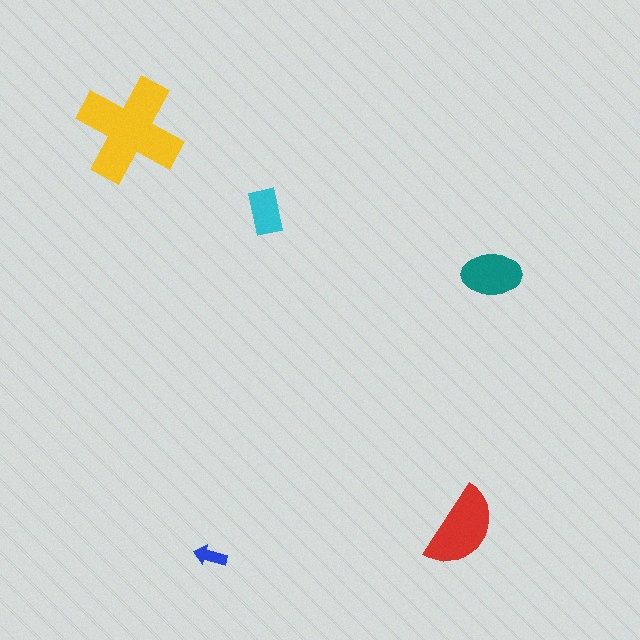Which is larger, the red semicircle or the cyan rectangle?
The red semicircle.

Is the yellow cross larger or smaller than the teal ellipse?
Larger.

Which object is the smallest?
The blue arrow.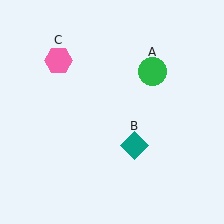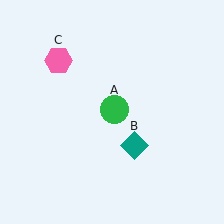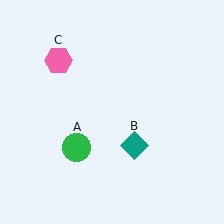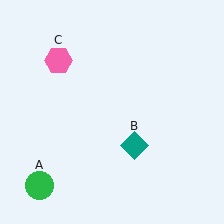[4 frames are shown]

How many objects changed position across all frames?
1 object changed position: green circle (object A).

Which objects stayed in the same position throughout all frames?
Teal diamond (object B) and pink hexagon (object C) remained stationary.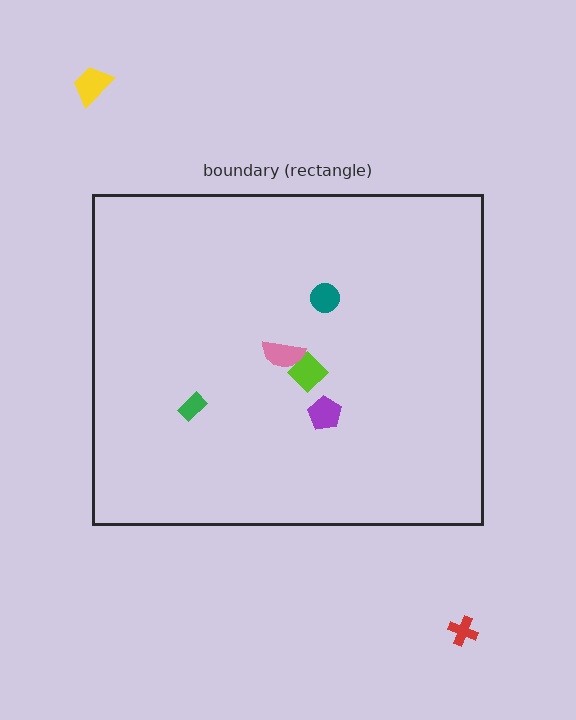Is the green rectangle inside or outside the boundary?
Inside.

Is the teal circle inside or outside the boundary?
Inside.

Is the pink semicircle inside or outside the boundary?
Inside.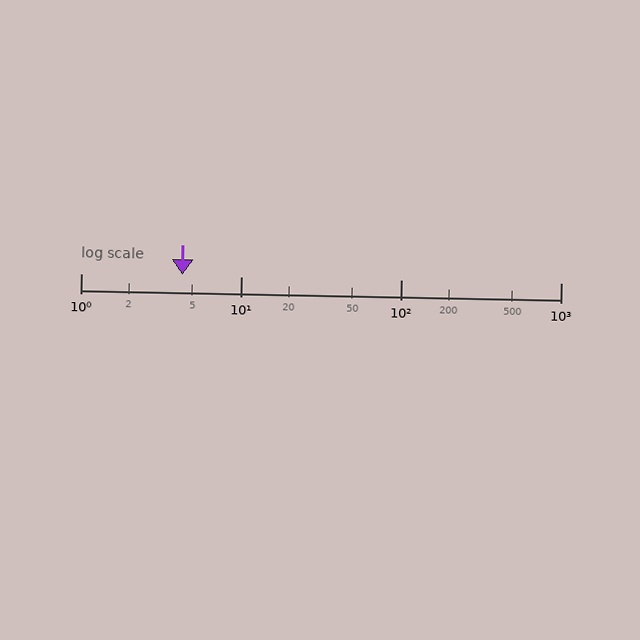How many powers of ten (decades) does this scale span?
The scale spans 3 decades, from 1 to 1000.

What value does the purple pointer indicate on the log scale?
The pointer indicates approximately 4.3.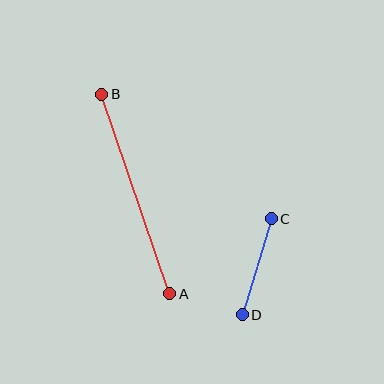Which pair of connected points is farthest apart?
Points A and B are farthest apart.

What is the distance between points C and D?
The distance is approximately 101 pixels.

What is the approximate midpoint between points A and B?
The midpoint is at approximately (136, 194) pixels.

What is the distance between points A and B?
The distance is approximately 211 pixels.